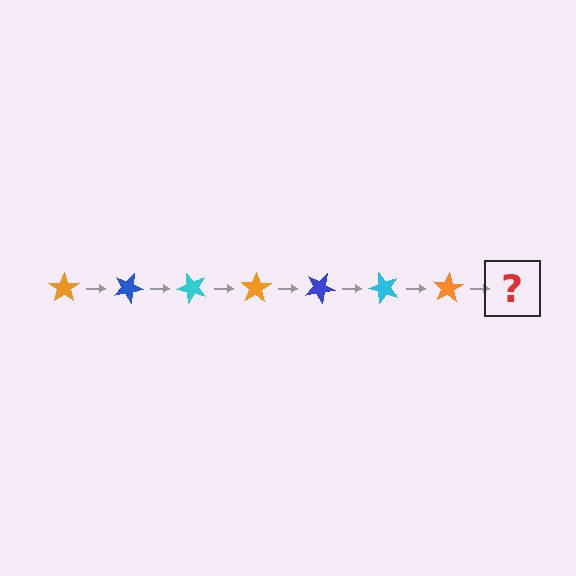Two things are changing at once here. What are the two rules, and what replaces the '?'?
The two rules are that it rotates 25 degrees each step and the color cycles through orange, blue, and cyan. The '?' should be a blue star, rotated 175 degrees from the start.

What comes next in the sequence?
The next element should be a blue star, rotated 175 degrees from the start.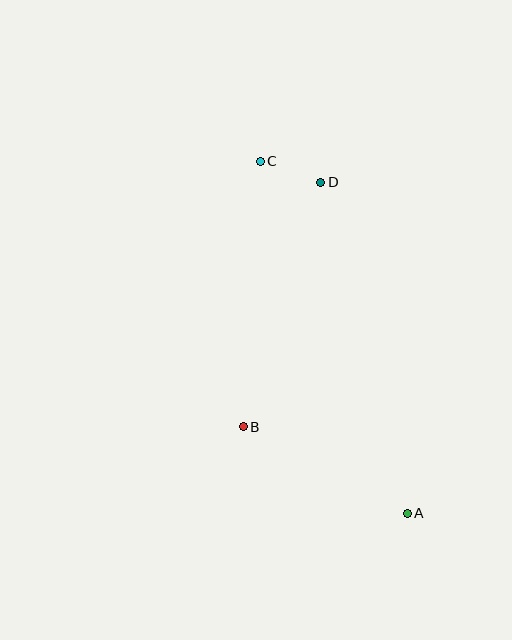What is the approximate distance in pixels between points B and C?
The distance between B and C is approximately 266 pixels.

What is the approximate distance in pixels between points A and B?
The distance between A and B is approximately 186 pixels.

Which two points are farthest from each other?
Points A and C are farthest from each other.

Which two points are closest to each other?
Points C and D are closest to each other.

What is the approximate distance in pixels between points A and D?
The distance between A and D is approximately 342 pixels.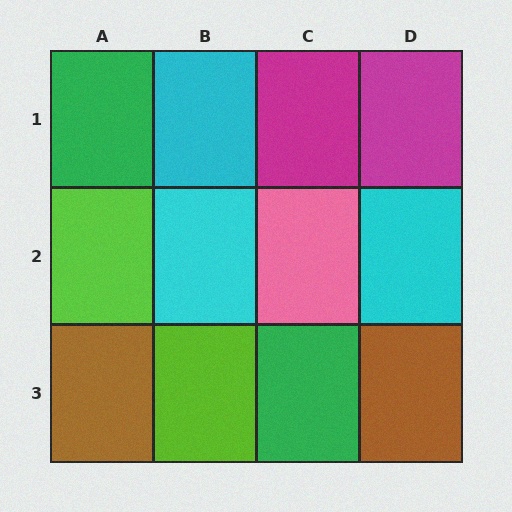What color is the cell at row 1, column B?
Cyan.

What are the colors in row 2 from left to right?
Lime, cyan, pink, cyan.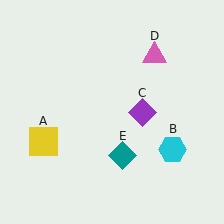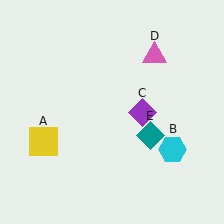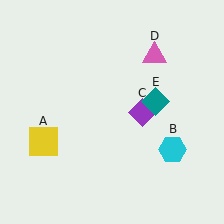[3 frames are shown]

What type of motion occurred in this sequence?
The teal diamond (object E) rotated counterclockwise around the center of the scene.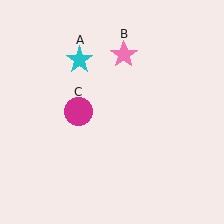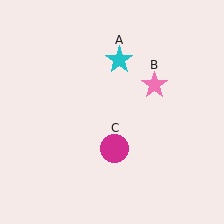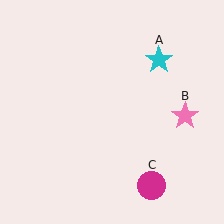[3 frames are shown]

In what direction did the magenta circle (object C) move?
The magenta circle (object C) moved down and to the right.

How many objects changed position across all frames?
3 objects changed position: cyan star (object A), pink star (object B), magenta circle (object C).